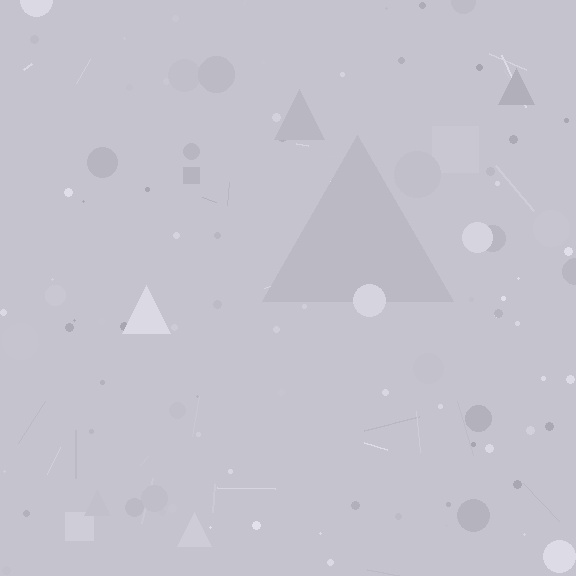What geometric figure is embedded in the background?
A triangle is embedded in the background.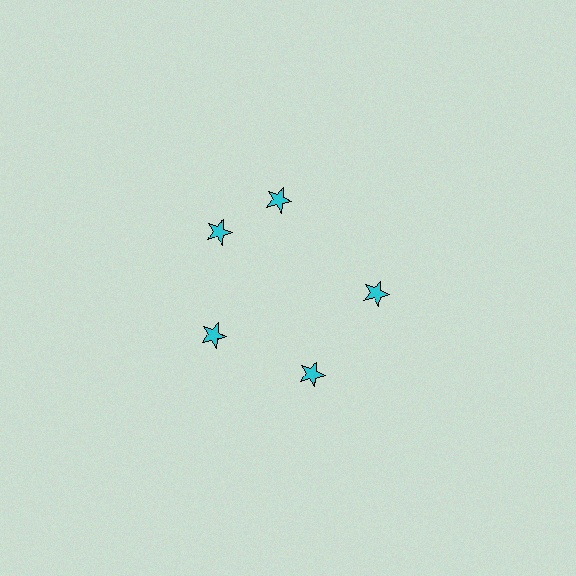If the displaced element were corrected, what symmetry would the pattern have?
It would have 5-fold rotational symmetry — the pattern would map onto itself every 72 degrees.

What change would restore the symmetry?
The symmetry would be restored by rotating it back into even spacing with its neighbors so that all 5 stars sit at equal angles and equal distance from the center.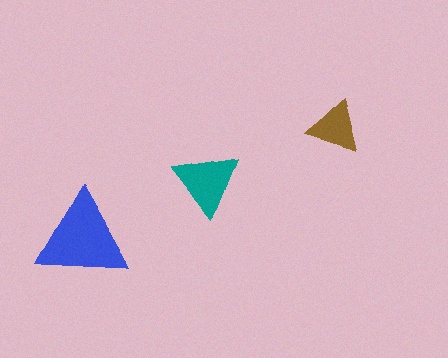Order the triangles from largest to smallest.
the blue one, the teal one, the brown one.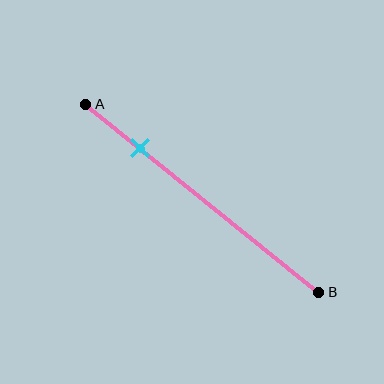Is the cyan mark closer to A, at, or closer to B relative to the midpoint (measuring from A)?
The cyan mark is closer to point A than the midpoint of segment AB.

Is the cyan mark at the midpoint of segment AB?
No, the mark is at about 25% from A, not at the 50% midpoint.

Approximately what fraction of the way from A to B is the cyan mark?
The cyan mark is approximately 25% of the way from A to B.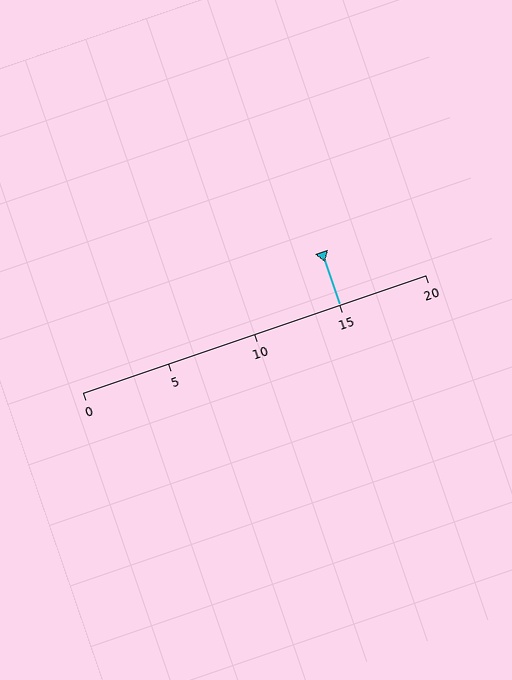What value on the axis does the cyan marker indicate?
The marker indicates approximately 15.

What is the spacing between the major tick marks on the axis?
The major ticks are spaced 5 apart.